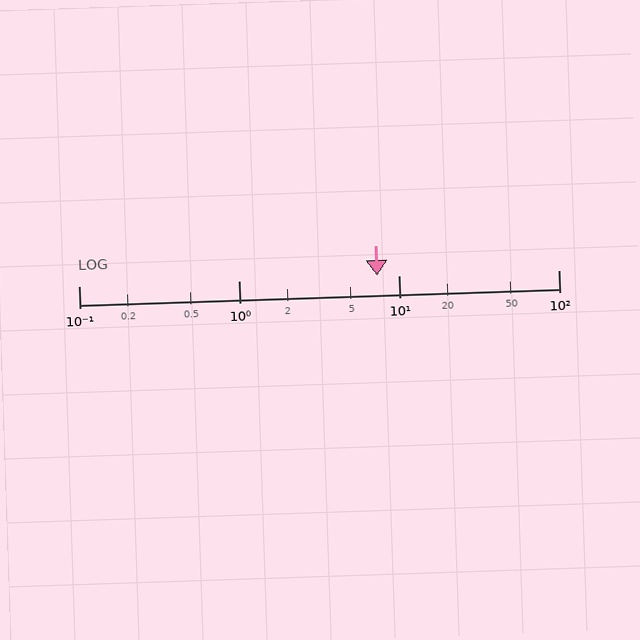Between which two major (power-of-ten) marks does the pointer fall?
The pointer is between 1 and 10.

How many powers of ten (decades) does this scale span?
The scale spans 3 decades, from 0.1 to 100.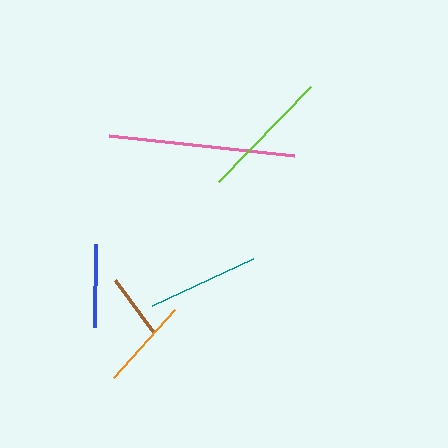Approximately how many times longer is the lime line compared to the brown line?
The lime line is approximately 2.0 times the length of the brown line.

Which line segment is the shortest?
The brown line is the shortest at approximately 66 pixels.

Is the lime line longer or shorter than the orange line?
The lime line is longer than the orange line.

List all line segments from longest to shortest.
From longest to shortest: pink, lime, teal, orange, blue, brown.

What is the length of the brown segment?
The brown segment is approximately 66 pixels long.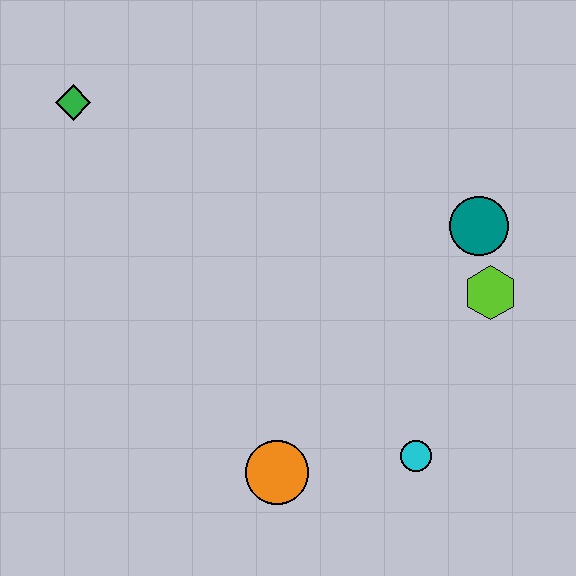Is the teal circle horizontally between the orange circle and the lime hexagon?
Yes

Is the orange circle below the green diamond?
Yes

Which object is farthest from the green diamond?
The cyan circle is farthest from the green diamond.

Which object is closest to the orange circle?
The cyan circle is closest to the orange circle.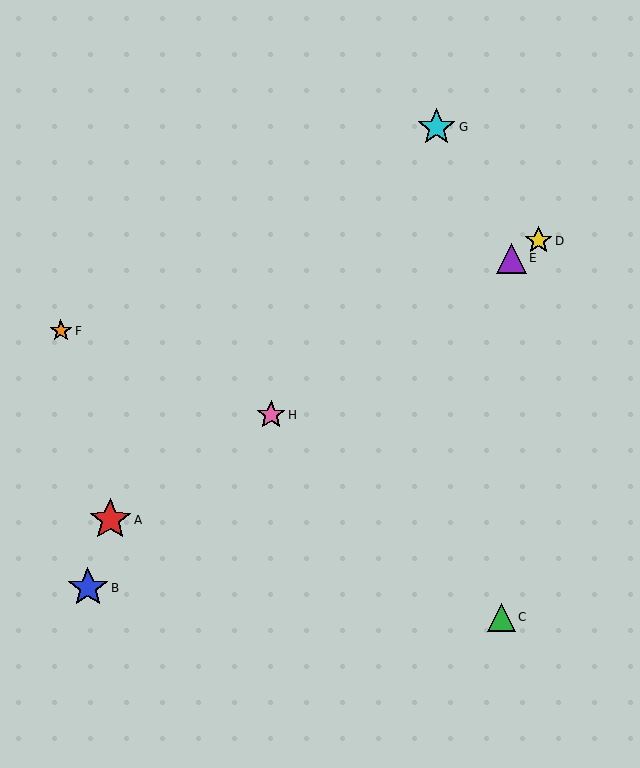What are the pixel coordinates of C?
Object C is at (501, 617).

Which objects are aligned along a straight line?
Objects A, D, E, H are aligned along a straight line.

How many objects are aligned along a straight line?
4 objects (A, D, E, H) are aligned along a straight line.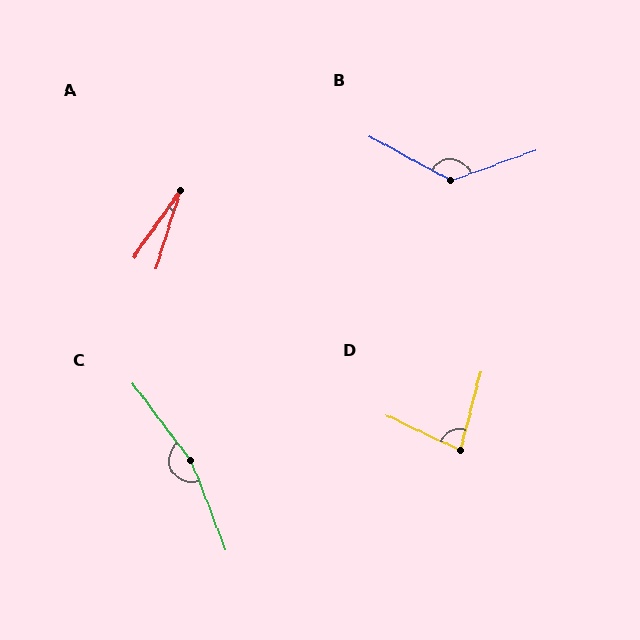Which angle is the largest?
C, at approximately 165 degrees.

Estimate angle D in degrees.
Approximately 80 degrees.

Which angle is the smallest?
A, at approximately 18 degrees.